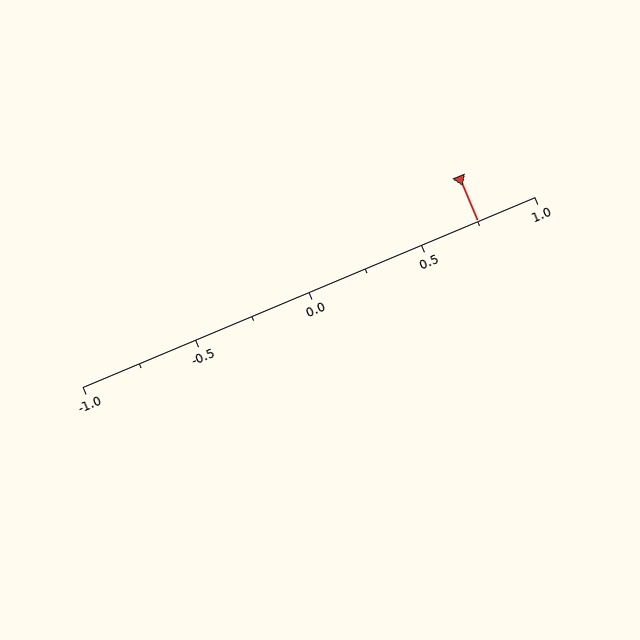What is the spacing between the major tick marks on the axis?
The major ticks are spaced 0.5 apart.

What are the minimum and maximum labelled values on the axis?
The axis runs from -1.0 to 1.0.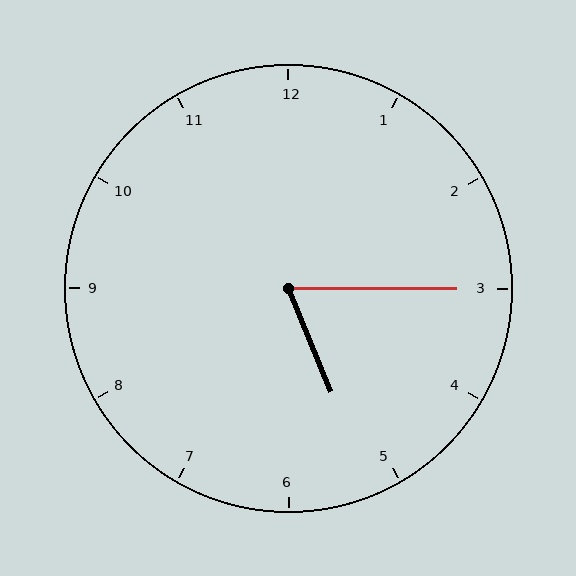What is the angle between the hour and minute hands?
Approximately 68 degrees.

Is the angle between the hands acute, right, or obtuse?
It is acute.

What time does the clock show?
5:15.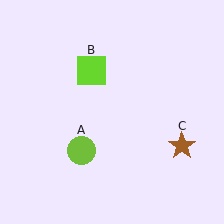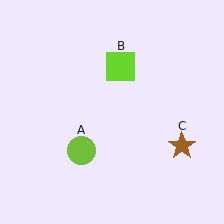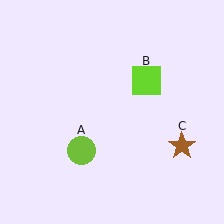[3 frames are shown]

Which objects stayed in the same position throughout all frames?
Lime circle (object A) and brown star (object C) remained stationary.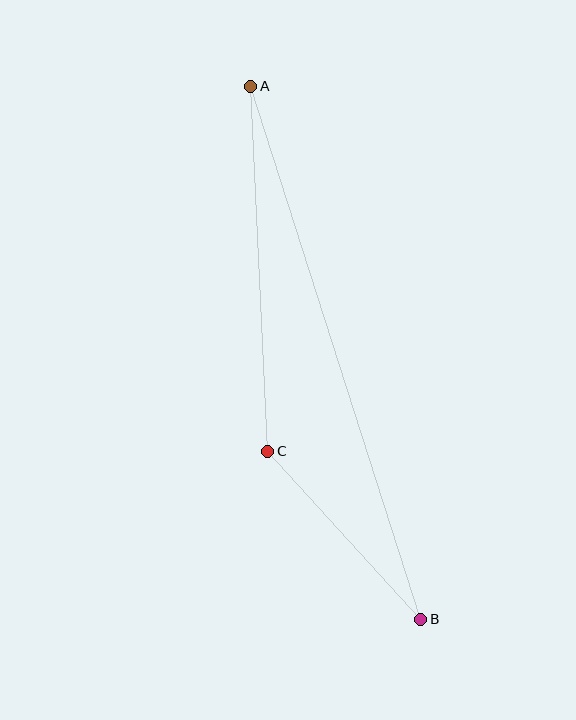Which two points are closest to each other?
Points B and C are closest to each other.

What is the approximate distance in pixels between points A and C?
The distance between A and C is approximately 366 pixels.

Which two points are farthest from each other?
Points A and B are farthest from each other.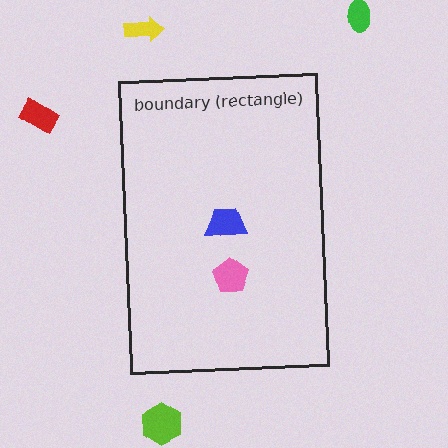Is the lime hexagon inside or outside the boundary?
Outside.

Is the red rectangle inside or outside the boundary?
Outside.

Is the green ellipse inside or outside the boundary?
Outside.